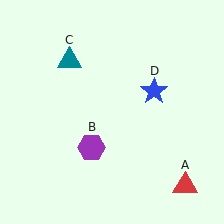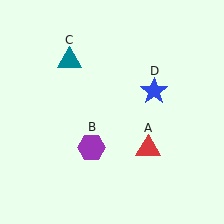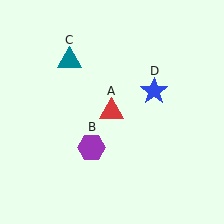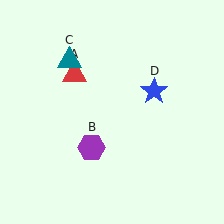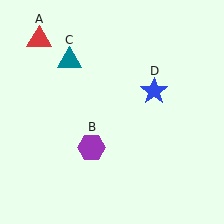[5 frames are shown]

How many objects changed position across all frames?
1 object changed position: red triangle (object A).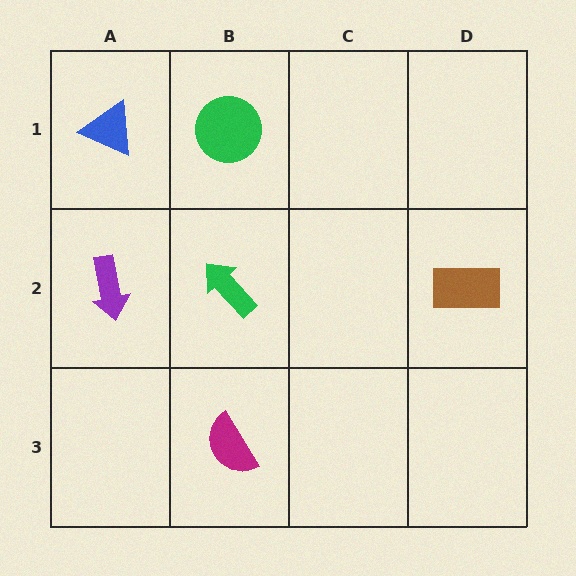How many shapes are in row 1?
2 shapes.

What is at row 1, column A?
A blue triangle.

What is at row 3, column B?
A magenta semicircle.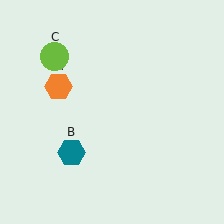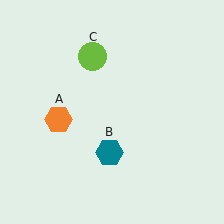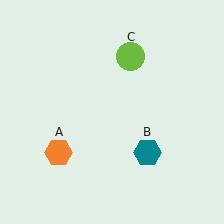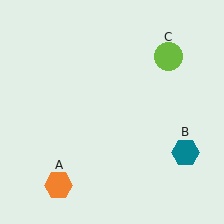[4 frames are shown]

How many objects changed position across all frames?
3 objects changed position: orange hexagon (object A), teal hexagon (object B), lime circle (object C).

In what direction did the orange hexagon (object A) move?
The orange hexagon (object A) moved down.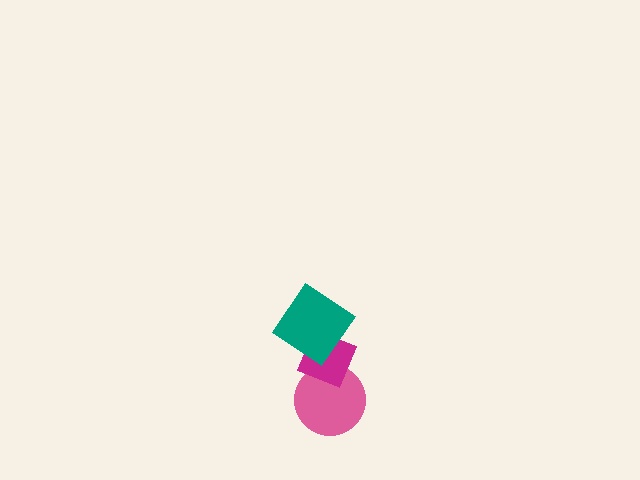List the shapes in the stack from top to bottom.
From top to bottom: the teal diamond, the magenta diamond, the pink circle.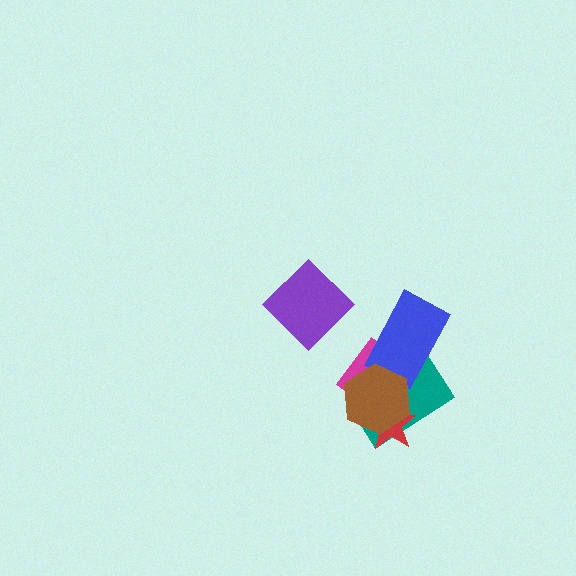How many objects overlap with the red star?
3 objects overlap with the red star.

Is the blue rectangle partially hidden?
Yes, it is partially covered by another shape.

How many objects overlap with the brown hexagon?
4 objects overlap with the brown hexagon.